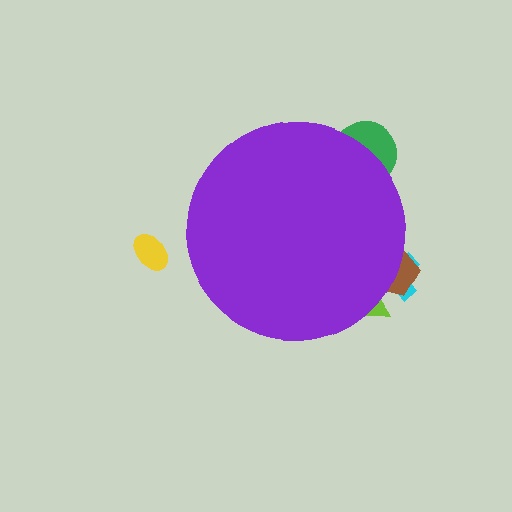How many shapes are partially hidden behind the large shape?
4 shapes are partially hidden.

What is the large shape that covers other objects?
A purple circle.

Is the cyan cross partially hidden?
Yes, the cyan cross is partially hidden behind the purple circle.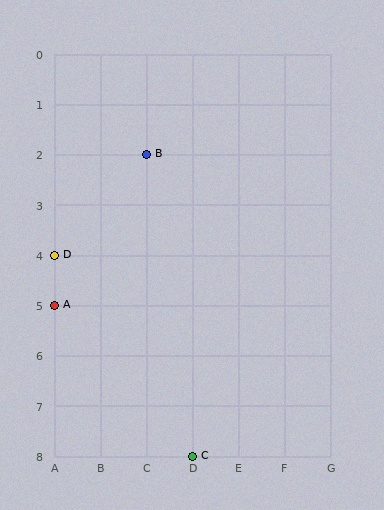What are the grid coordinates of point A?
Point A is at grid coordinates (A, 5).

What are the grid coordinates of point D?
Point D is at grid coordinates (A, 4).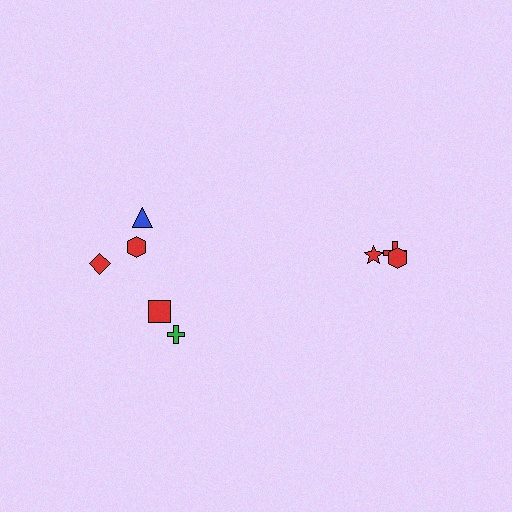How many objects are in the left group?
There are 5 objects.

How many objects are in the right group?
There are 3 objects.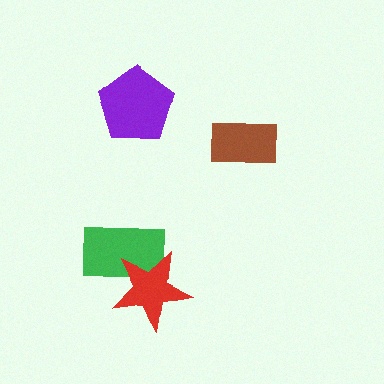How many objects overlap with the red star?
1 object overlaps with the red star.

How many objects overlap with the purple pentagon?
0 objects overlap with the purple pentagon.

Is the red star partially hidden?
No, no other shape covers it.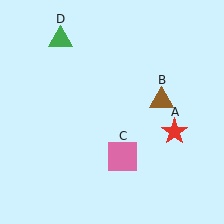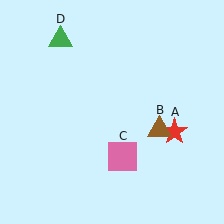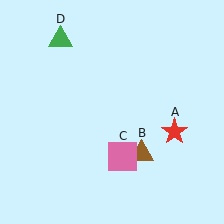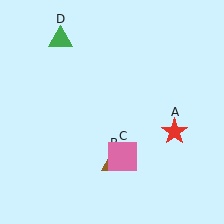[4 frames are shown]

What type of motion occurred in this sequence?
The brown triangle (object B) rotated clockwise around the center of the scene.